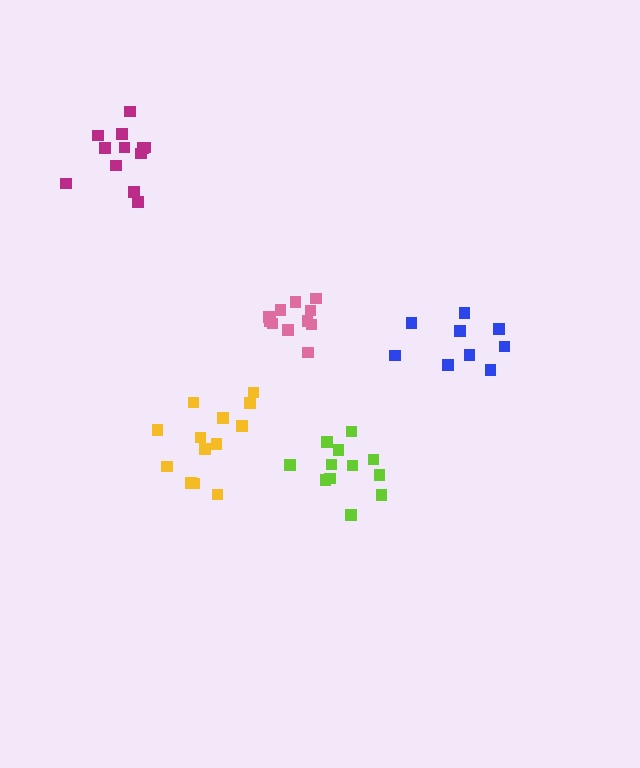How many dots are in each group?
Group 1: 9 dots, Group 2: 11 dots, Group 3: 12 dots, Group 4: 13 dots, Group 5: 12 dots (57 total).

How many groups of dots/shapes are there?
There are 5 groups.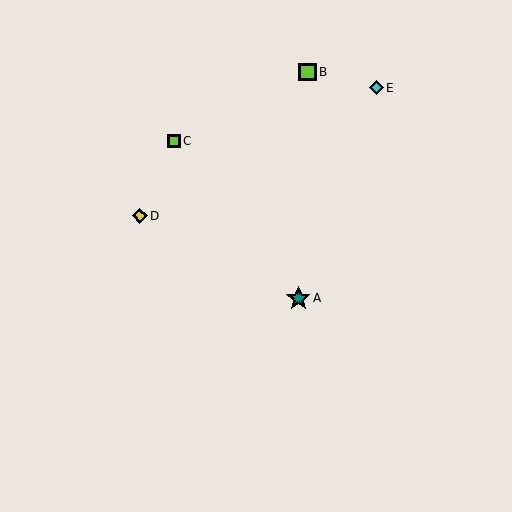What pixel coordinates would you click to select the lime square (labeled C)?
Click at (174, 141) to select the lime square C.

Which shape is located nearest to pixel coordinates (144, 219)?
The yellow diamond (labeled D) at (140, 216) is nearest to that location.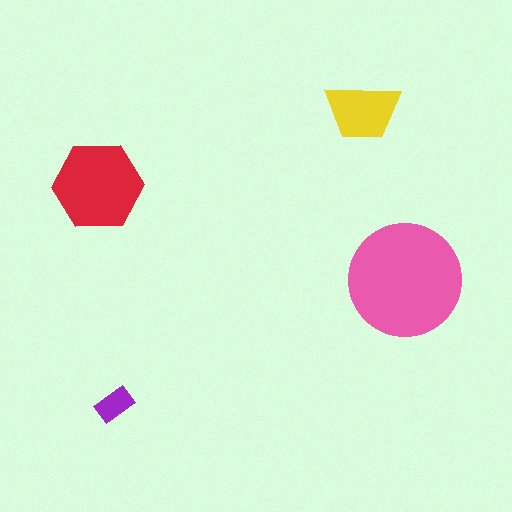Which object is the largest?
The pink circle.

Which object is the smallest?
The purple rectangle.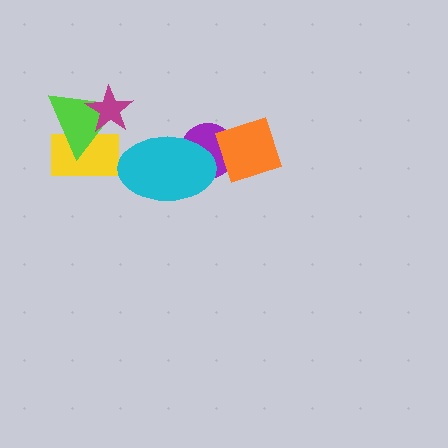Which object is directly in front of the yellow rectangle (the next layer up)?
The lime triangle is directly in front of the yellow rectangle.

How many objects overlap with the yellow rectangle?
2 objects overlap with the yellow rectangle.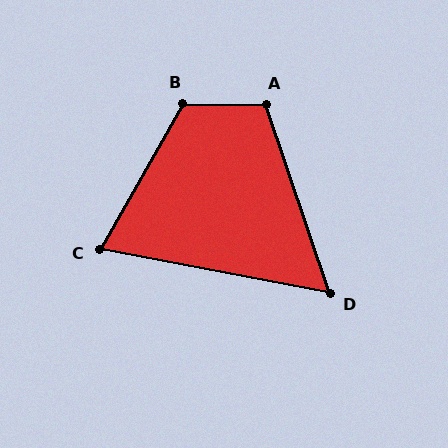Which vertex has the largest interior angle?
B, at approximately 119 degrees.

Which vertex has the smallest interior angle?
D, at approximately 61 degrees.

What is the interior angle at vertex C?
Approximately 71 degrees (acute).